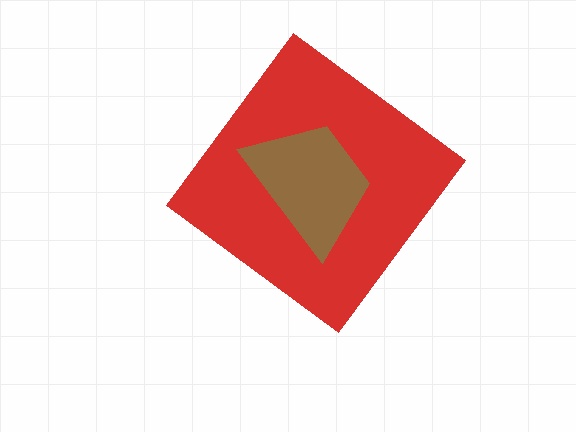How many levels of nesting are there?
2.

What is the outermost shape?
The red diamond.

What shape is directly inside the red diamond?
The brown trapezoid.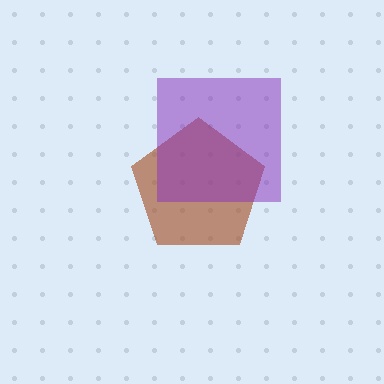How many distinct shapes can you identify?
There are 2 distinct shapes: a brown pentagon, a purple square.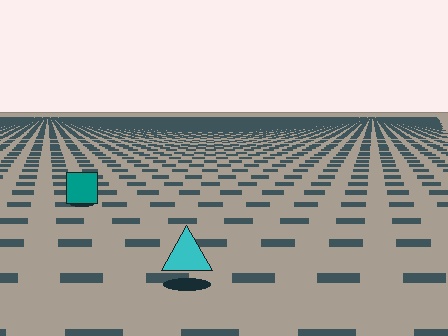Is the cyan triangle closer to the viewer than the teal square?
Yes. The cyan triangle is closer — you can tell from the texture gradient: the ground texture is coarser near it.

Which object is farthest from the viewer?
The teal square is farthest from the viewer. It appears smaller and the ground texture around it is denser.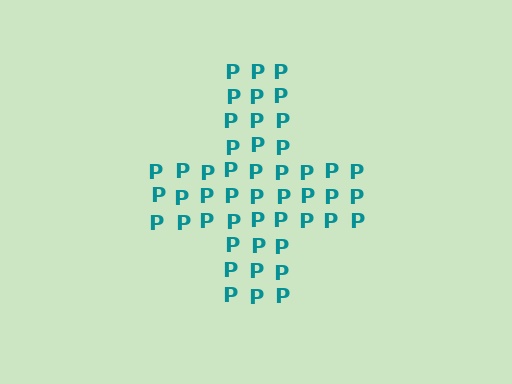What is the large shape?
The large shape is a cross.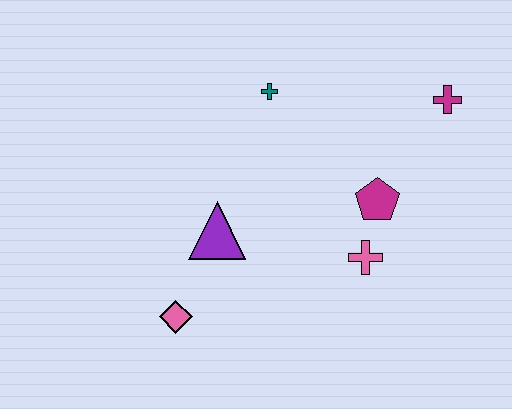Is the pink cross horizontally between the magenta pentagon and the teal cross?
Yes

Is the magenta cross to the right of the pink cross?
Yes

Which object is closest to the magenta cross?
The magenta pentagon is closest to the magenta cross.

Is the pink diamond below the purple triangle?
Yes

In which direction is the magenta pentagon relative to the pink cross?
The magenta pentagon is above the pink cross.